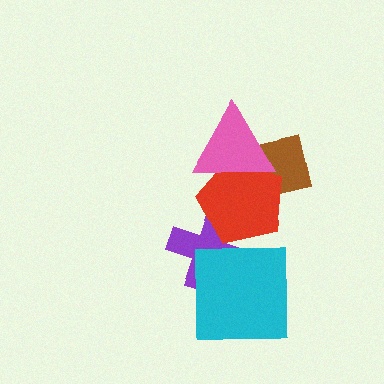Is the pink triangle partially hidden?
No, no other shape covers it.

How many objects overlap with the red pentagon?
3 objects overlap with the red pentagon.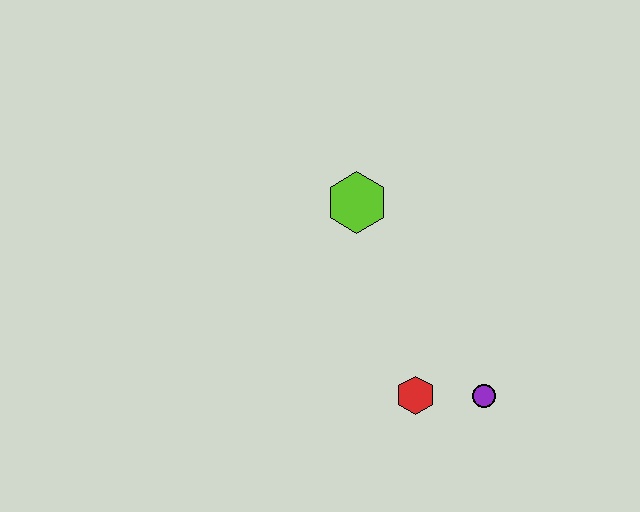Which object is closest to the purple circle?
The red hexagon is closest to the purple circle.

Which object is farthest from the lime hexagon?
The purple circle is farthest from the lime hexagon.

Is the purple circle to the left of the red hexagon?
No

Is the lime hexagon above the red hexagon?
Yes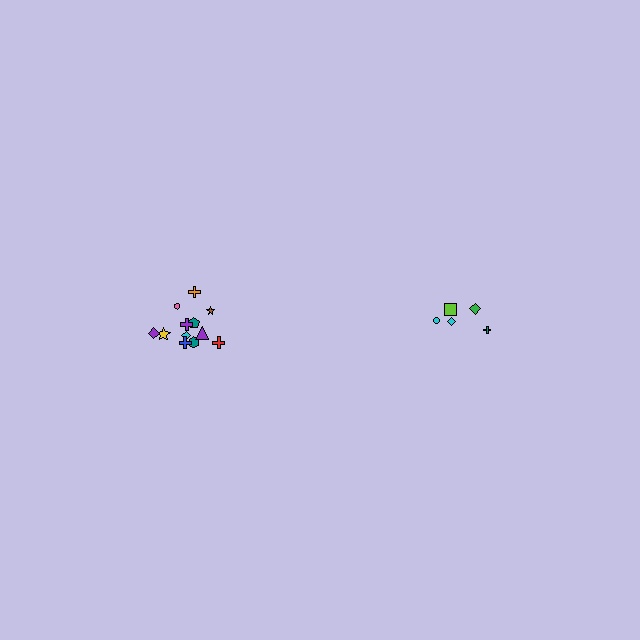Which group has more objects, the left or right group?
The left group.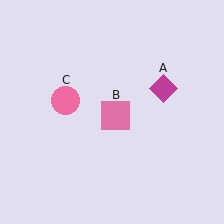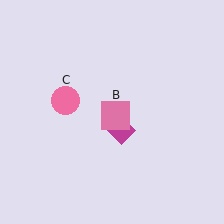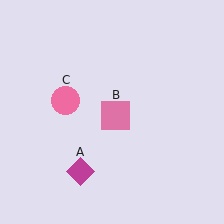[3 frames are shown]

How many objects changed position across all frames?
1 object changed position: magenta diamond (object A).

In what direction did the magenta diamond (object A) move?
The magenta diamond (object A) moved down and to the left.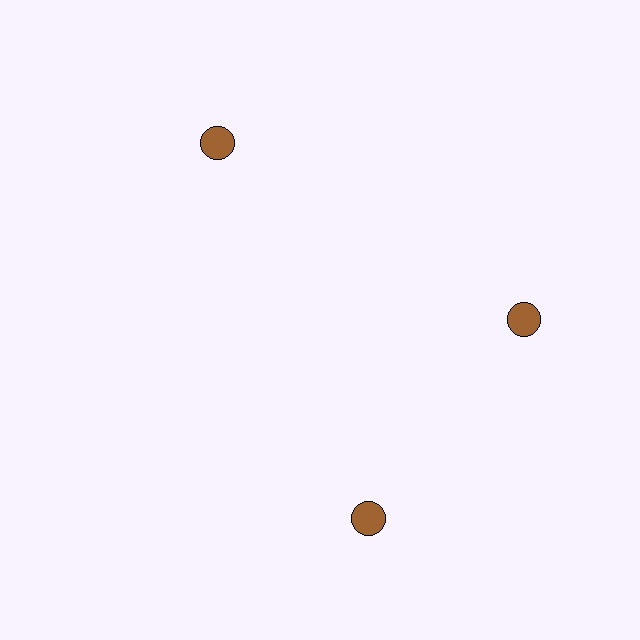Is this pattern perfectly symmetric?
No. The 3 brown circles are arranged in a ring, but one element near the 7 o'clock position is rotated out of alignment along the ring, breaking the 3-fold rotational symmetry.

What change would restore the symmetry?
The symmetry would be restored by rotating it back into even spacing with its neighbors so that all 3 circles sit at equal angles and equal distance from the center.